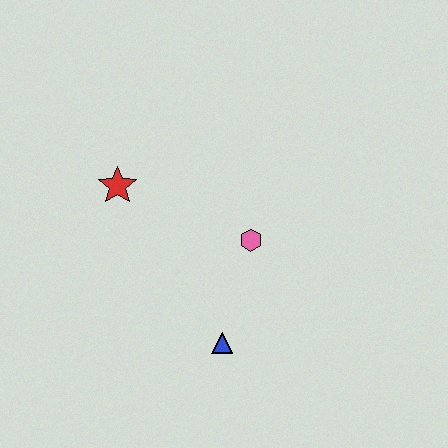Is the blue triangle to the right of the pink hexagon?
No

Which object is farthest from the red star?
The blue triangle is farthest from the red star.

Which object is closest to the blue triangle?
The pink hexagon is closest to the blue triangle.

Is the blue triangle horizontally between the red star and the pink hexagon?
Yes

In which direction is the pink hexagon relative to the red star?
The pink hexagon is to the right of the red star.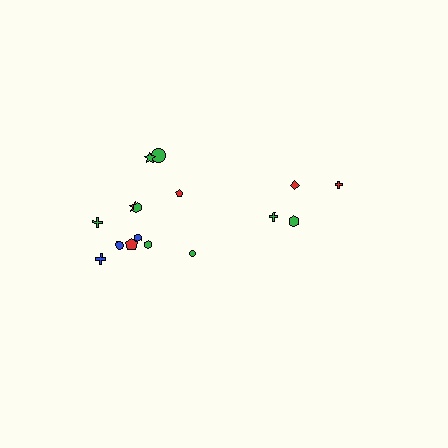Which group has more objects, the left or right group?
The left group.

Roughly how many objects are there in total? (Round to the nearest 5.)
Roughly 15 objects in total.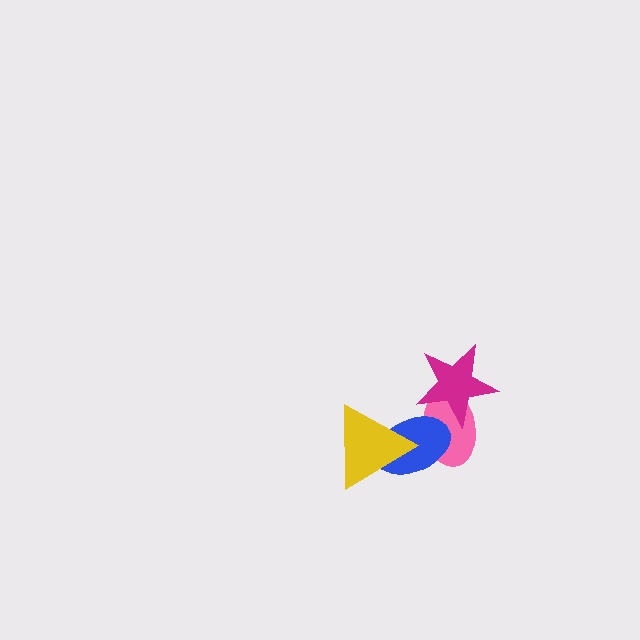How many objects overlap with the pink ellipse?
2 objects overlap with the pink ellipse.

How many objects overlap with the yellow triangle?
1 object overlaps with the yellow triangle.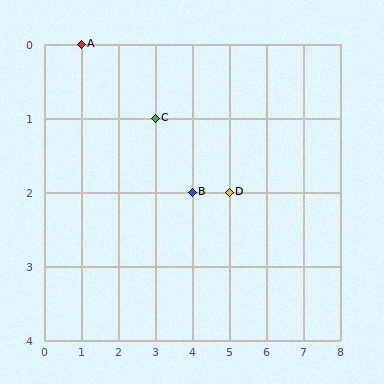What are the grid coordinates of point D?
Point D is at grid coordinates (5, 2).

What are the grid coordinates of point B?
Point B is at grid coordinates (4, 2).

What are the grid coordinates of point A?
Point A is at grid coordinates (1, 0).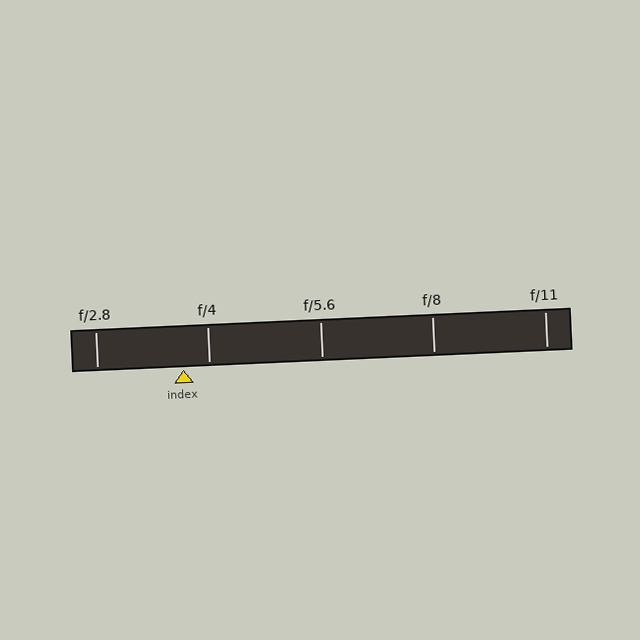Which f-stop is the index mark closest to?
The index mark is closest to f/4.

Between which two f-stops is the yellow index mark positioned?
The index mark is between f/2.8 and f/4.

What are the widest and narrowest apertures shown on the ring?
The widest aperture shown is f/2.8 and the narrowest is f/11.